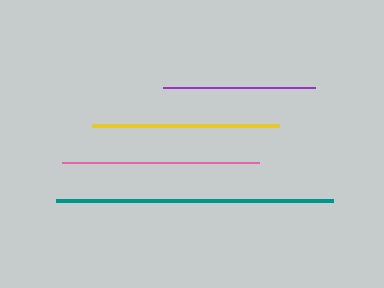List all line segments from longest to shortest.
From longest to shortest: teal, pink, yellow, purple.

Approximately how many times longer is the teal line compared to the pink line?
The teal line is approximately 1.4 times the length of the pink line.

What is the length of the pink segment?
The pink segment is approximately 197 pixels long.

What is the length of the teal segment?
The teal segment is approximately 278 pixels long.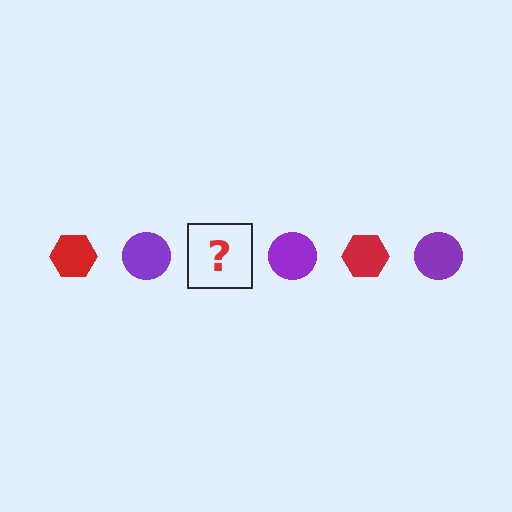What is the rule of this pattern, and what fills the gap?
The rule is that the pattern alternates between red hexagon and purple circle. The gap should be filled with a red hexagon.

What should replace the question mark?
The question mark should be replaced with a red hexagon.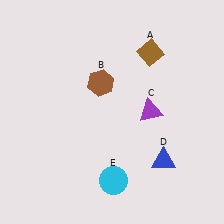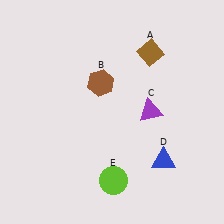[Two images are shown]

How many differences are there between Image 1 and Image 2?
There is 1 difference between the two images.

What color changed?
The circle (E) changed from cyan in Image 1 to lime in Image 2.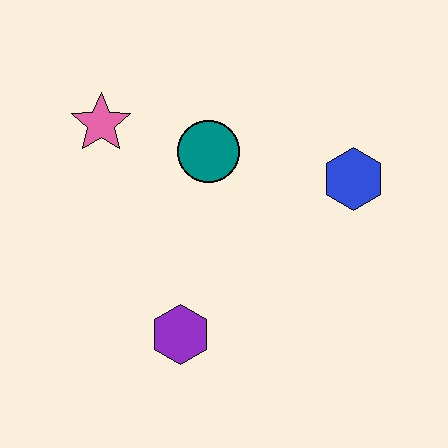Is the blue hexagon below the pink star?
Yes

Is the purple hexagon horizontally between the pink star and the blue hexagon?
Yes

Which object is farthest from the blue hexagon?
The pink star is farthest from the blue hexagon.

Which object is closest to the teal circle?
The pink star is closest to the teal circle.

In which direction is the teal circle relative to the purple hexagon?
The teal circle is above the purple hexagon.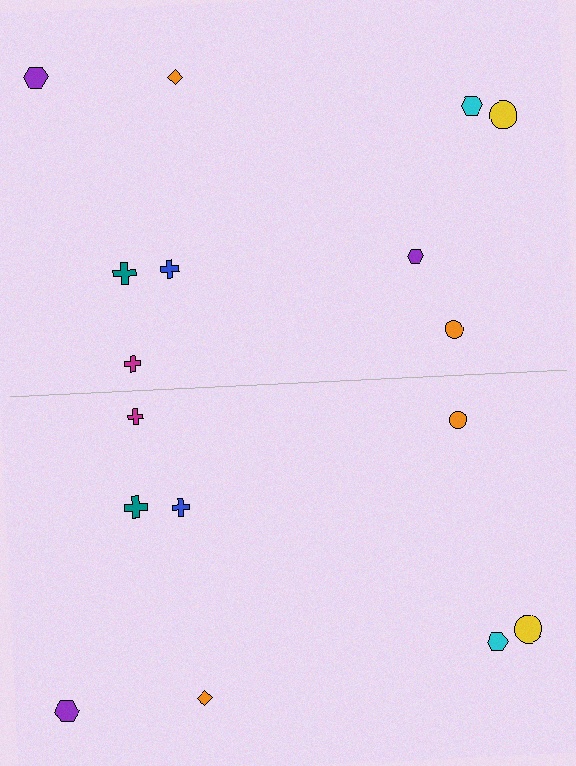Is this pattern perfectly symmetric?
No, the pattern is not perfectly symmetric. A purple hexagon is missing from the bottom side.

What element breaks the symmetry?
A purple hexagon is missing from the bottom side.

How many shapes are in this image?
There are 17 shapes in this image.